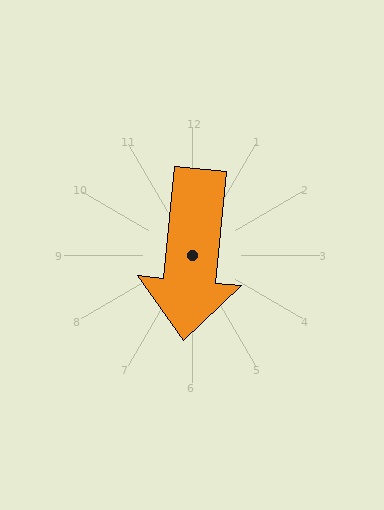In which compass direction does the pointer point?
South.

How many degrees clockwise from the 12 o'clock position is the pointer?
Approximately 186 degrees.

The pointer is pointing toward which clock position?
Roughly 6 o'clock.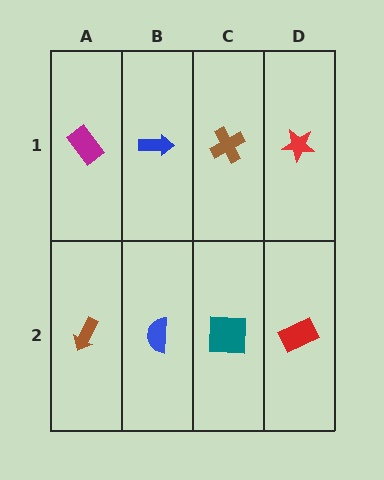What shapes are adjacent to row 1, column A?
A brown arrow (row 2, column A), a blue arrow (row 1, column B).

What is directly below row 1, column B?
A blue semicircle.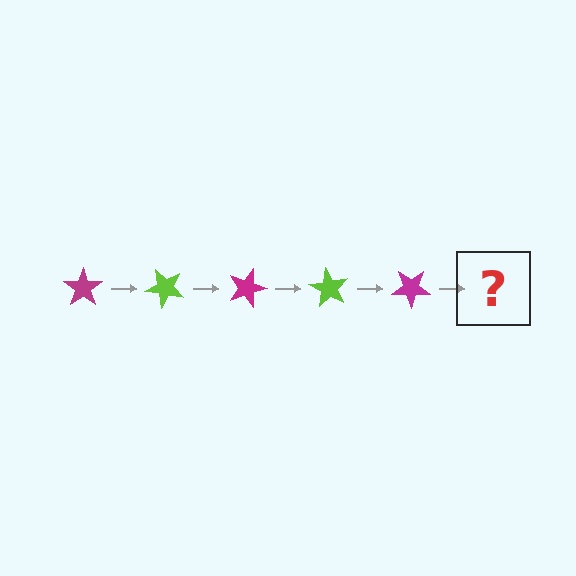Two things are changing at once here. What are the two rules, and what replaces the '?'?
The two rules are that it rotates 45 degrees each step and the color cycles through magenta and lime. The '?' should be a lime star, rotated 225 degrees from the start.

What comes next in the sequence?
The next element should be a lime star, rotated 225 degrees from the start.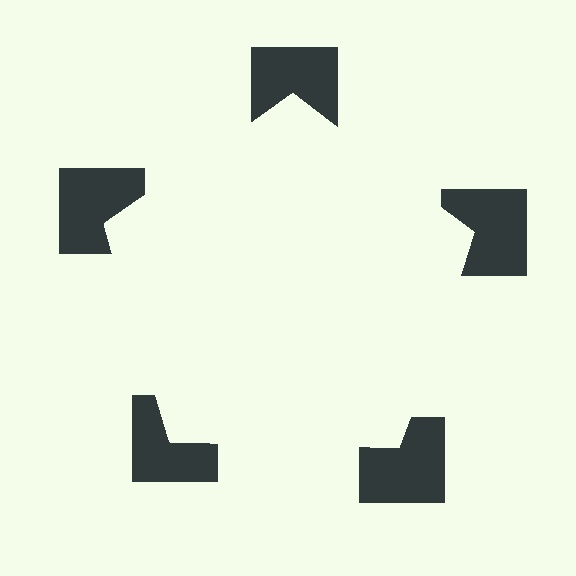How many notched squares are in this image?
There are 5 — one at each vertex of the illusory pentagon.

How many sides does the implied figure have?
5 sides.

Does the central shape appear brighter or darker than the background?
It typically appears slightly brighter than the background, even though no actual brightness change is drawn.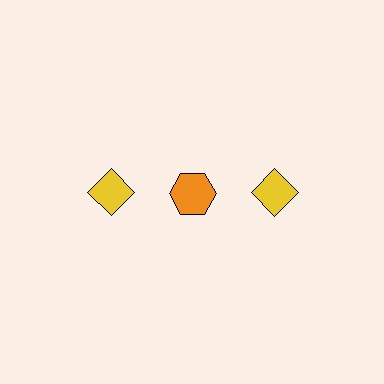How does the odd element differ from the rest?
It differs in both color (orange instead of yellow) and shape (hexagon instead of diamond).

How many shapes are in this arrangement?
There are 3 shapes arranged in a grid pattern.